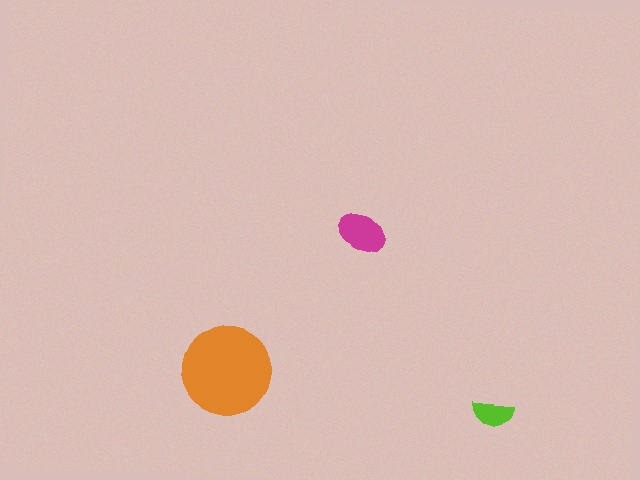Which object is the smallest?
The lime semicircle.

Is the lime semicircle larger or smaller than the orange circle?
Smaller.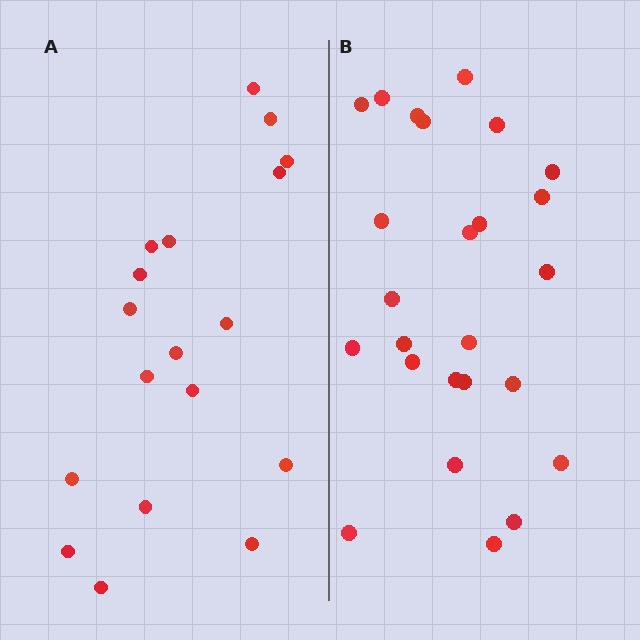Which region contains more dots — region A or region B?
Region B (the right region) has more dots.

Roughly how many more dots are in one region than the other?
Region B has roughly 8 or so more dots than region A.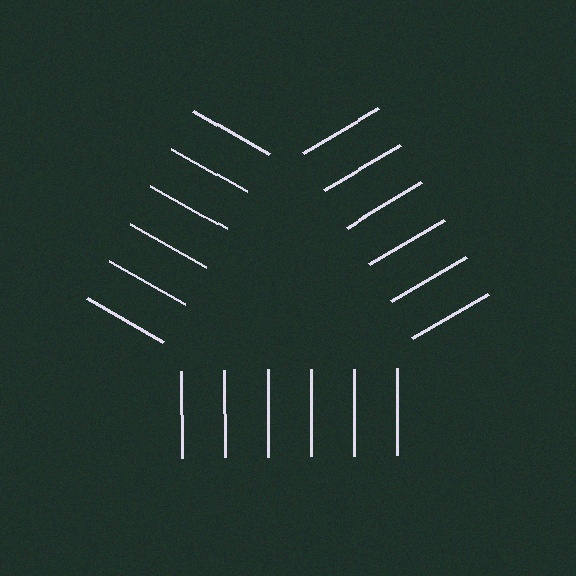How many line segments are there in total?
18 — 6 along each of the 3 edges.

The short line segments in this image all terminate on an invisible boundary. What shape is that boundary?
An illusory triangle — the line segments terminate on its edges but no continuous stroke is drawn.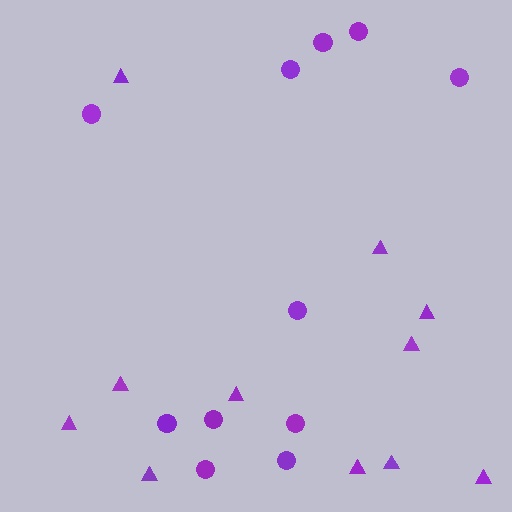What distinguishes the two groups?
There are 2 groups: one group of circles (11) and one group of triangles (11).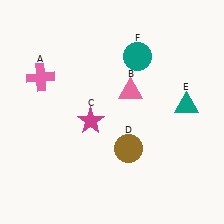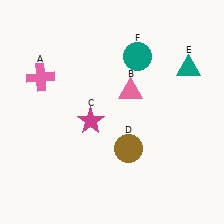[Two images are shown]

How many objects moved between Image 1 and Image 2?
1 object moved between the two images.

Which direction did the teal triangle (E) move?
The teal triangle (E) moved up.